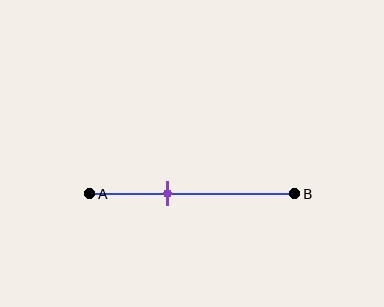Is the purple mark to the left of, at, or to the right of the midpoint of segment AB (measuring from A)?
The purple mark is to the left of the midpoint of segment AB.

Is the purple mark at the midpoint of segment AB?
No, the mark is at about 40% from A, not at the 50% midpoint.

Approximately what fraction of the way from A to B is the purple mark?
The purple mark is approximately 40% of the way from A to B.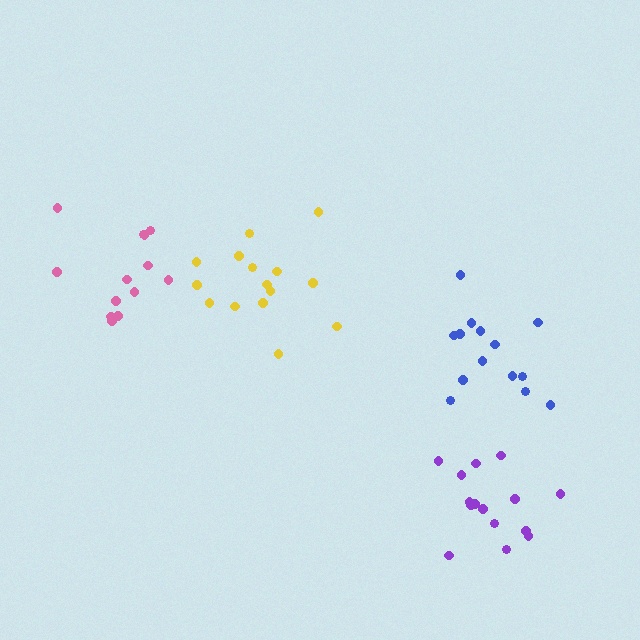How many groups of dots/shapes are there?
There are 4 groups.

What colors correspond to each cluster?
The clusters are colored: yellow, purple, pink, blue.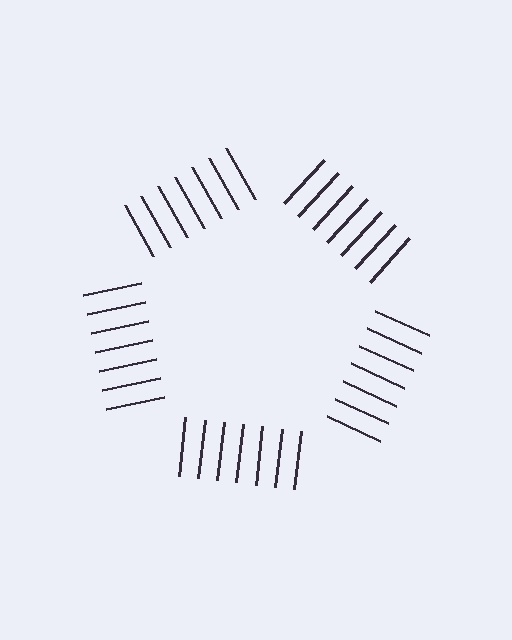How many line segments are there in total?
35 — 7 along each of the 5 edges.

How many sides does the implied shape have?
5 sides — the line-ends trace a pentagon.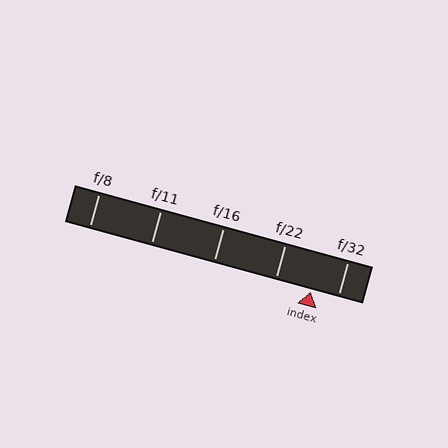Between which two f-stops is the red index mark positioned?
The index mark is between f/22 and f/32.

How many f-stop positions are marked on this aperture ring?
There are 5 f-stop positions marked.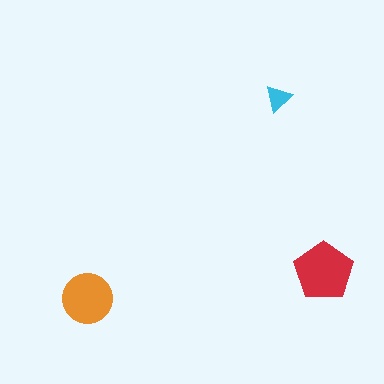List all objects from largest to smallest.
The red pentagon, the orange circle, the cyan triangle.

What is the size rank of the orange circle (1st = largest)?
2nd.